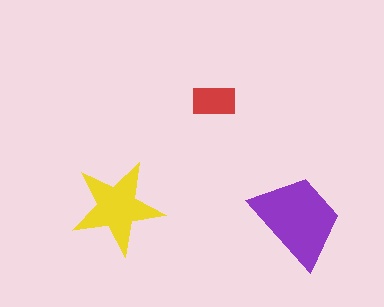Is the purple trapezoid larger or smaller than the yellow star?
Larger.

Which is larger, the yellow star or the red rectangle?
The yellow star.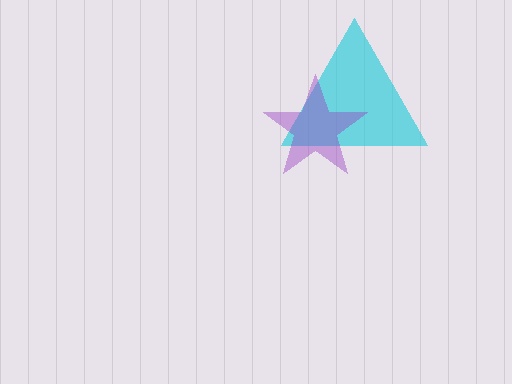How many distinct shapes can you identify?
There are 2 distinct shapes: a cyan triangle, a purple star.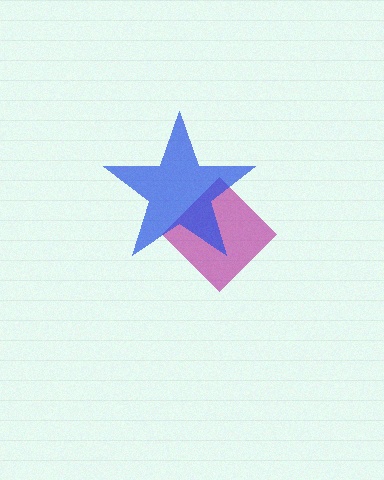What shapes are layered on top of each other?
The layered shapes are: a magenta diamond, a blue star.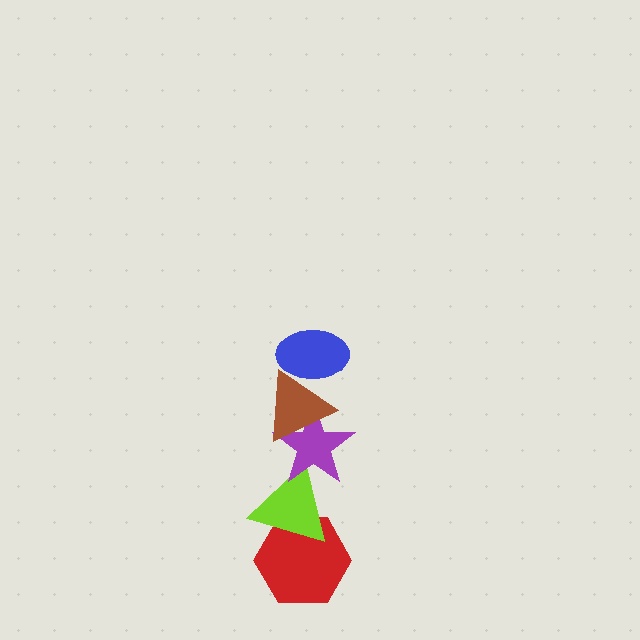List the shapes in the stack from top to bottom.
From top to bottom: the blue ellipse, the brown triangle, the purple star, the lime triangle, the red hexagon.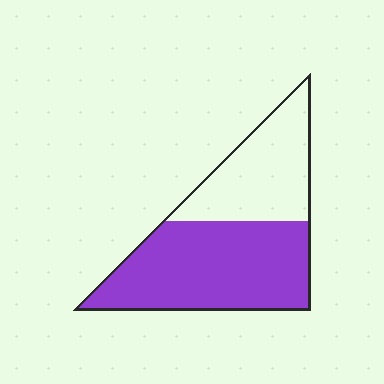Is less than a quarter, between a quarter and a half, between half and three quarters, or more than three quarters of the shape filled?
Between half and three quarters.